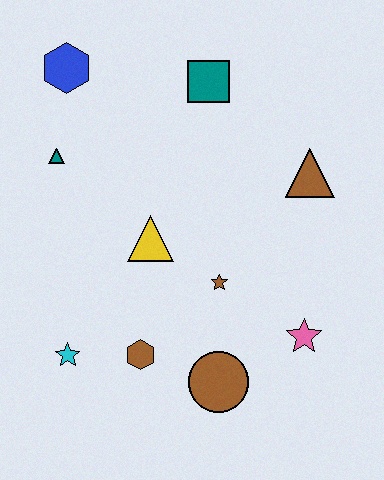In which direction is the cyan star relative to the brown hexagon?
The cyan star is to the left of the brown hexagon.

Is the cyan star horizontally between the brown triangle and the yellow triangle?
No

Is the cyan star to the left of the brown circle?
Yes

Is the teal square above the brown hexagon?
Yes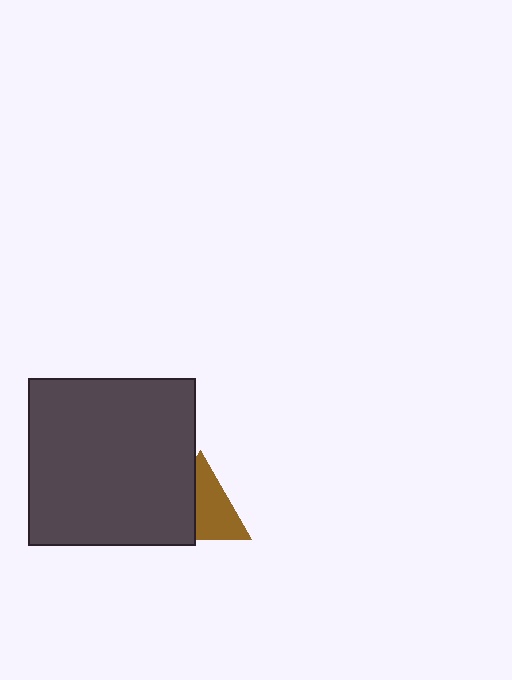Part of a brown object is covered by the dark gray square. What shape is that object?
It is a triangle.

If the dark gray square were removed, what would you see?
You would see the complete brown triangle.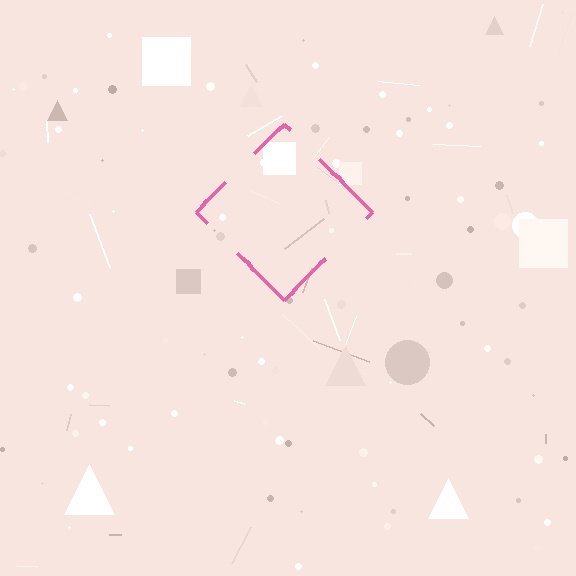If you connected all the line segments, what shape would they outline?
They would outline a diamond.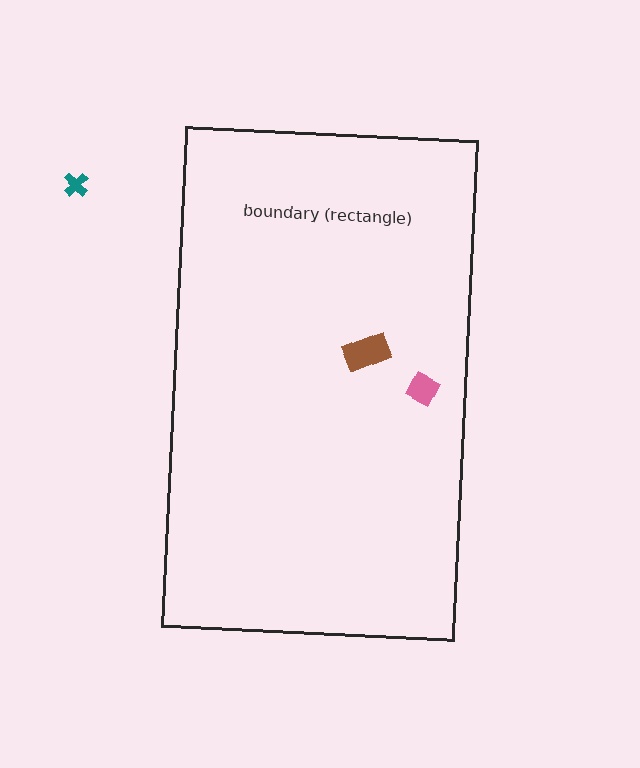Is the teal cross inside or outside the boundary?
Outside.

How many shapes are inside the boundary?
2 inside, 1 outside.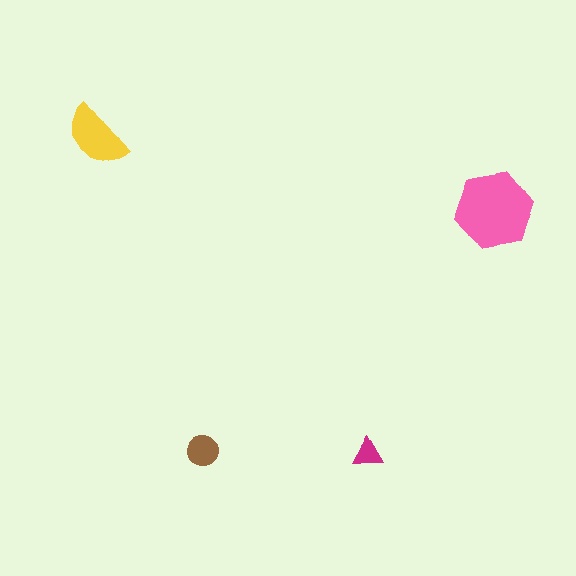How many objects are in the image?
There are 4 objects in the image.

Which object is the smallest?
The magenta triangle.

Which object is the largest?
The pink hexagon.